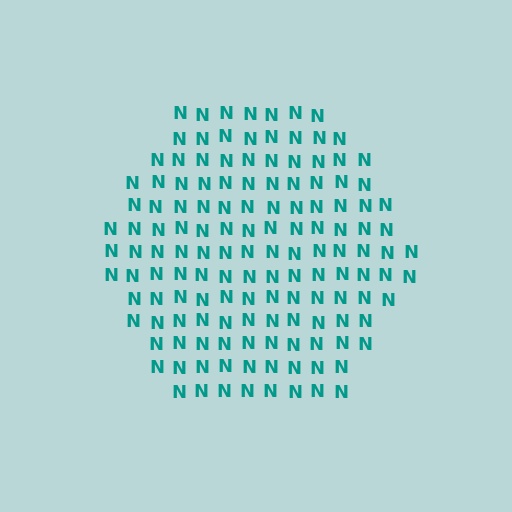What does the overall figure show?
The overall figure shows a hexagon.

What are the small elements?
The small elements are letter N's.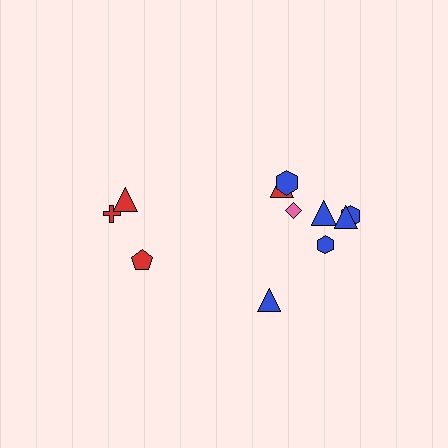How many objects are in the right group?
There are 8 objects.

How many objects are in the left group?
There are 3 objects.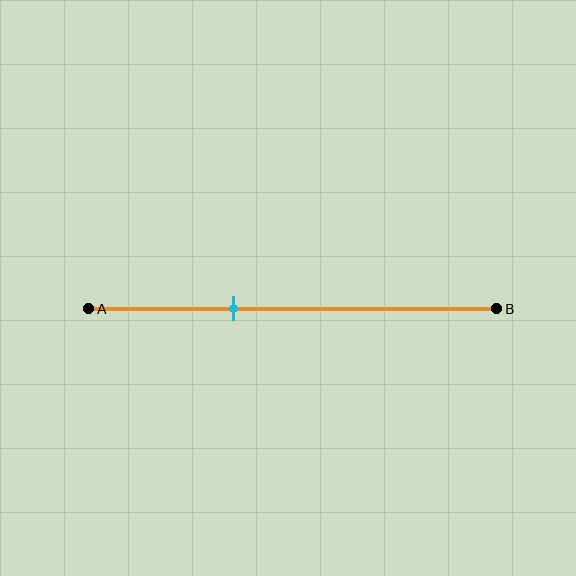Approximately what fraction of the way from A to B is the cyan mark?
The cyan mark is approximately 35% of the way from A to B.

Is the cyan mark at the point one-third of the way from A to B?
Yes, the mark is approximately at the one-third point.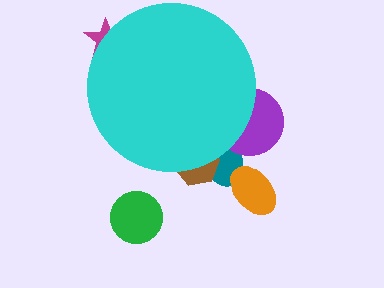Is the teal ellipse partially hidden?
Yes, the teal ellipse is partially hidden behind the cyan circle.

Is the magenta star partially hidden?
Yes, the magenta star is partially hidden behind the cyan circle.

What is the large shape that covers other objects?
A cyan circle.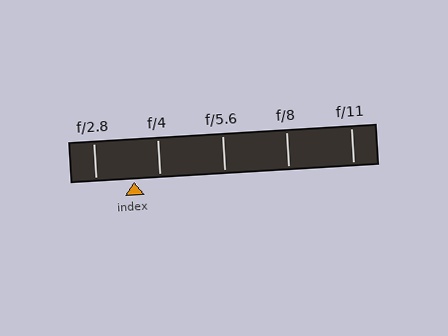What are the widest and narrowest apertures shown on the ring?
The widest aperture shown is f/2.8 and the narrowest is f/11.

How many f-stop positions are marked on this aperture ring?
There are 5 f-stop positions marked.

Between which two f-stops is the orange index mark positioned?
The index mark is between f/2.8 and f/4.